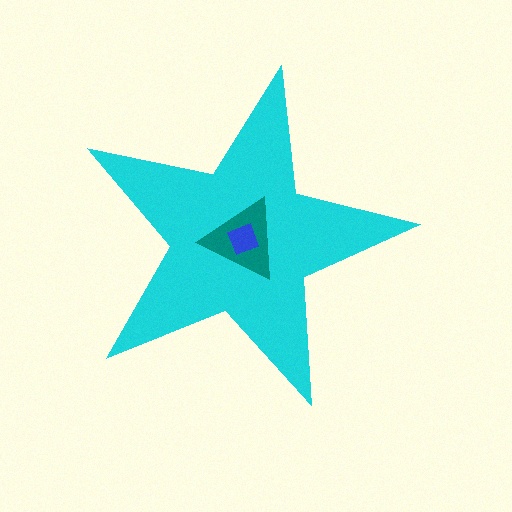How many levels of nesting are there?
3.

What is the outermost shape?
The cyan star.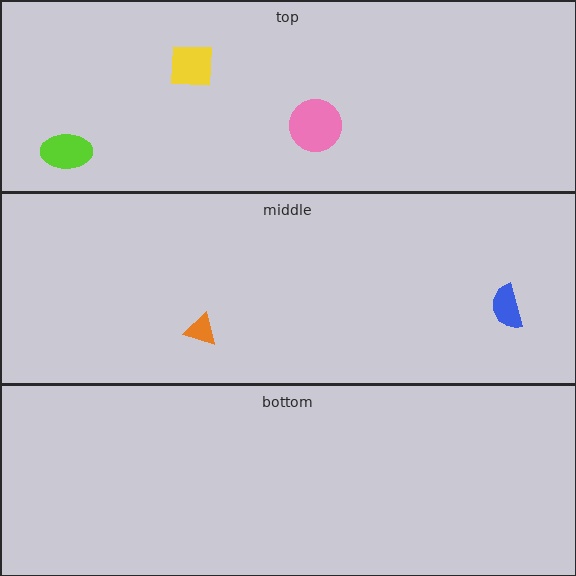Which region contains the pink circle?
The top region.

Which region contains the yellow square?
The top region.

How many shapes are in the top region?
3.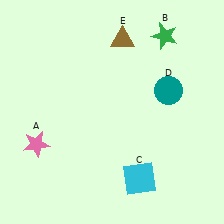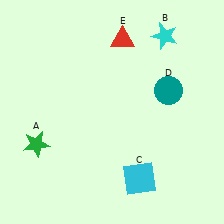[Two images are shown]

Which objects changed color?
A changed from pink to green. B changed from green to cyan. E changed from brown to red.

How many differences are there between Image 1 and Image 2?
There are 3 differences between the two images.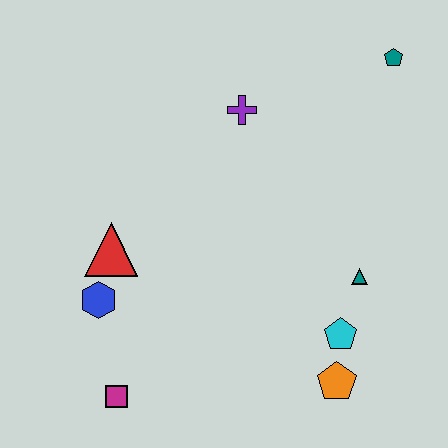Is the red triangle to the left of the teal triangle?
Yes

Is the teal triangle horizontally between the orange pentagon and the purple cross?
No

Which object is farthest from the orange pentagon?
The teal pentagon is farthest from the orange pentagon.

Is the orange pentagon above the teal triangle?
No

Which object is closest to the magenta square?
The blue hexagon is closest to the magenta square.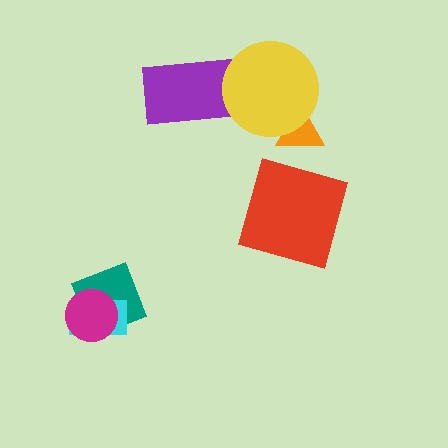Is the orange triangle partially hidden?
Yes, it is partially covered by another shape.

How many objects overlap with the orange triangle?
1 object overlaps with the orange triangle.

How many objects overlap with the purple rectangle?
1 object overlaps with the purple rectangle.